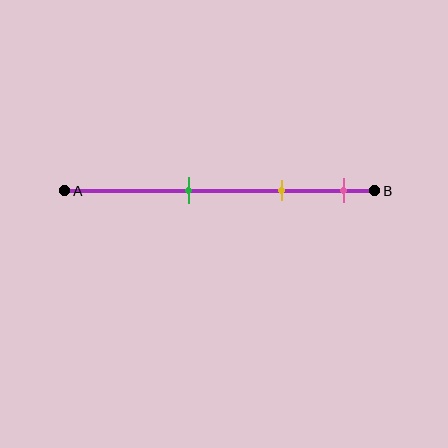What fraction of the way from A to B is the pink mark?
The pink mark is approximately 90% (0.9) of the way from A to B.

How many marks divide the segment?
There are 3 marks dividing the segment.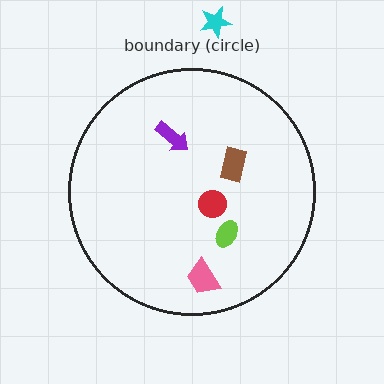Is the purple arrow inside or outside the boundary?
Inside.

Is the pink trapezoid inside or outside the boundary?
Inside.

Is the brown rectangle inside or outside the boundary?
Inside.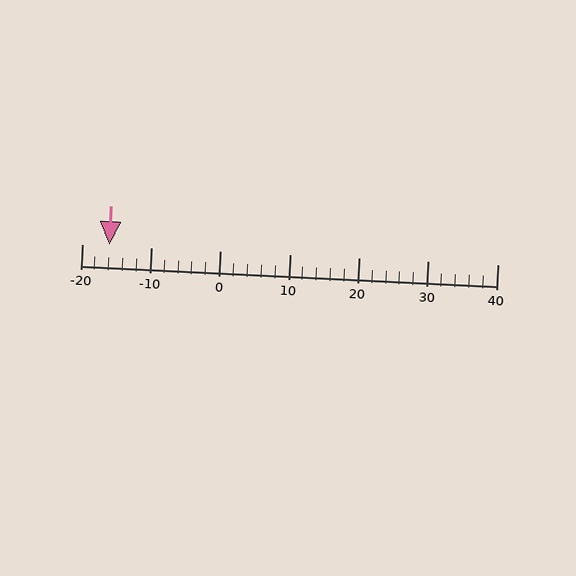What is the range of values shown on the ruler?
The ruler shows values from -20 to 40.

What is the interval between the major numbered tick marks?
The major tick marks are spaced 10 units apart.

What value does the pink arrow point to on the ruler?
The pink arrow points to approximately -16.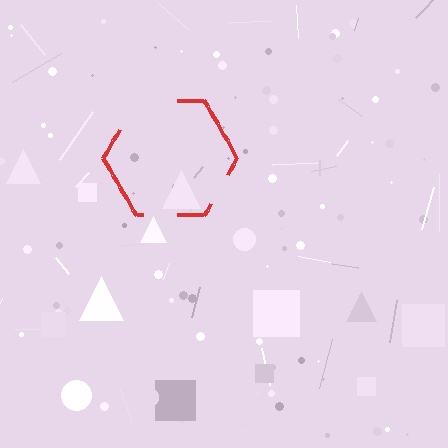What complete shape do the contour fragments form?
The contour fragments form a hexagon.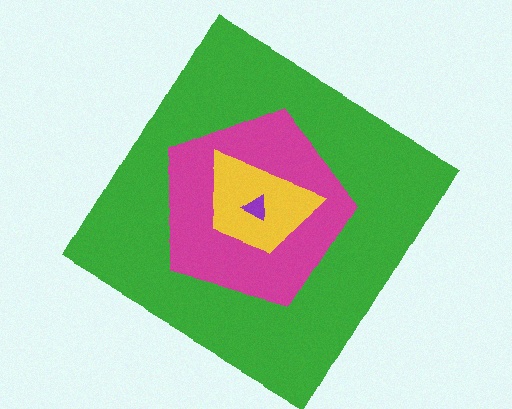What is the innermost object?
The purple triangle.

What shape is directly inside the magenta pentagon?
The yellow trapezoid.